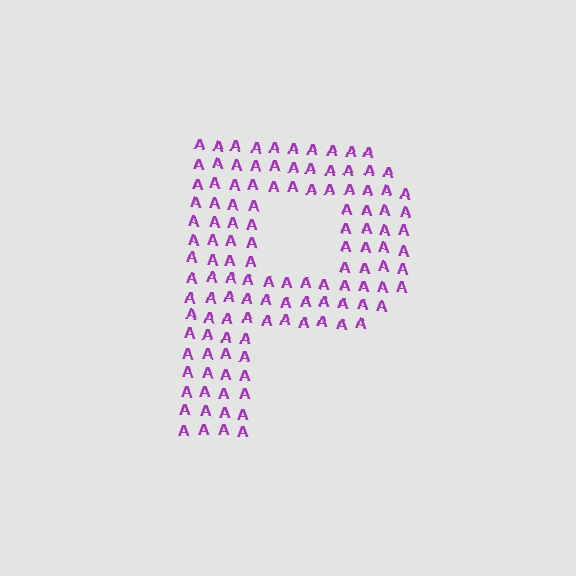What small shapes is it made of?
It is made of small letter A's.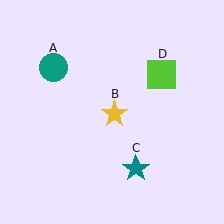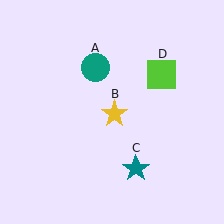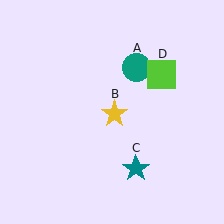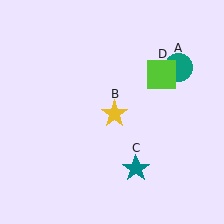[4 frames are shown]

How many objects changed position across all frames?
1 object changed position: teal circle (object A).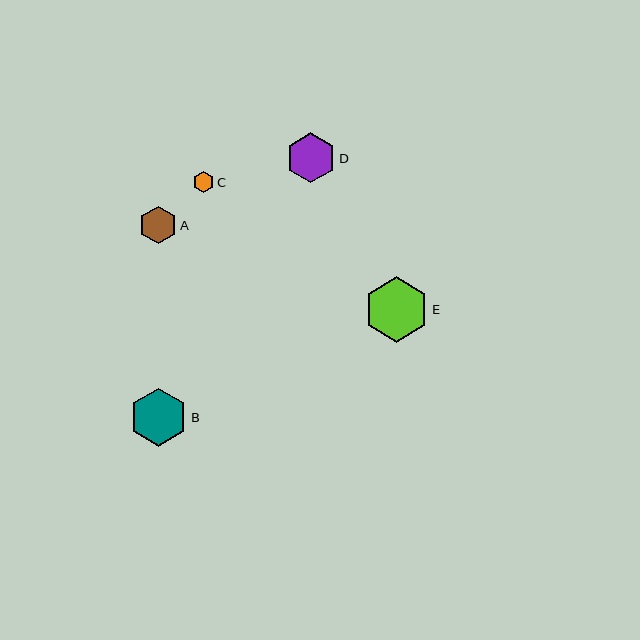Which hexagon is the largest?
Hexagon E is the largest with a size of approximately 66 pixels.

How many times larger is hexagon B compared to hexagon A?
Hexagon B is approximately 1.5 times the size of hexagon A.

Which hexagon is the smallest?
Hexagon C is the smallest with a size of approximately 21 pixels.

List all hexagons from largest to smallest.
From largest to smallest: E, B, D, A, C.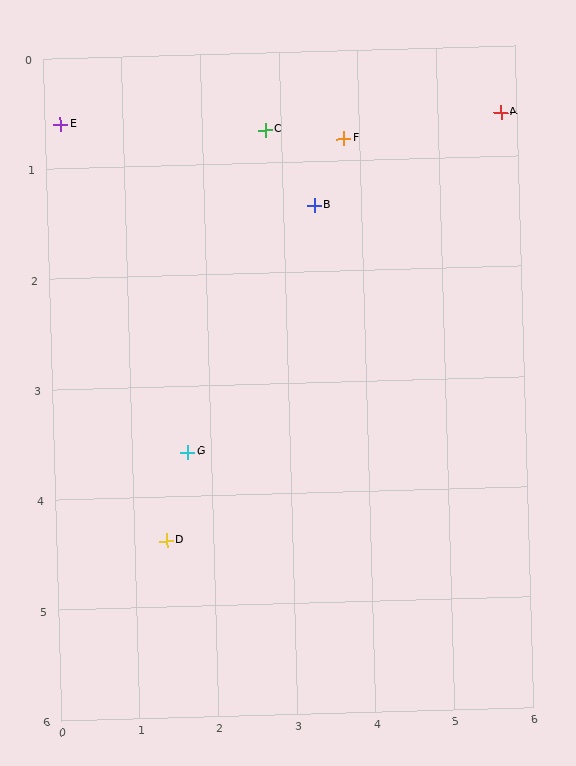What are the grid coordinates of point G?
Point G is at approximately (1.7, 3.6).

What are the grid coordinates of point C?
Point C is at approximately (2.8, 0.7).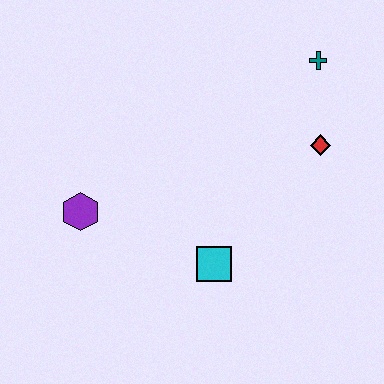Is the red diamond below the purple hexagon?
No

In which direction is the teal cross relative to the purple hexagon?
The teal cross is to the right of the purple hexagon.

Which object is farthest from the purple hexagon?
The teal cross is farthest from the purple hexagon.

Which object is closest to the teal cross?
The red diamond is closest to the teal cross.